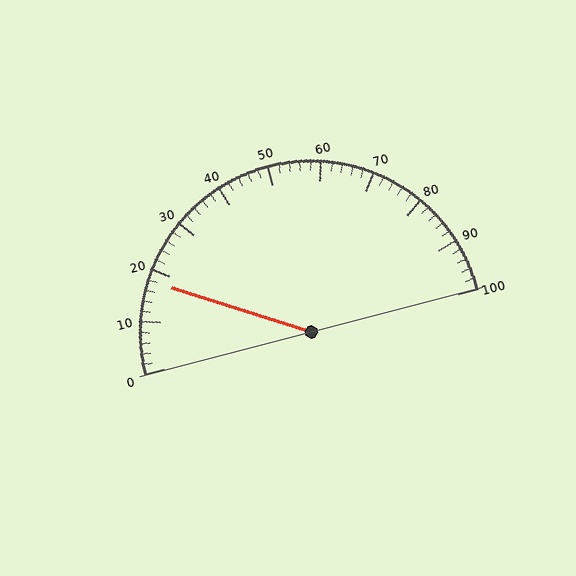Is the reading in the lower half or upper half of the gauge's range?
The reading is in the lower half of the range (0 to 100).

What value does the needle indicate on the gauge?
The needle indicates approximately 18.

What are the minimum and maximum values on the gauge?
The gauge ranges from 0 to 100.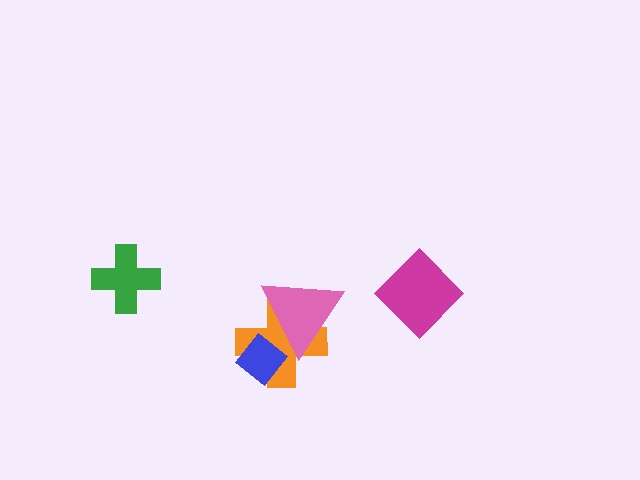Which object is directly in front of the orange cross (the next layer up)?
The pink triangle is directly in front of the orange cross.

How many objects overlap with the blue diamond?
2 objects overlap with the blue diamond.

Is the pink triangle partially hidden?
Yes, it is partially covered by another shape.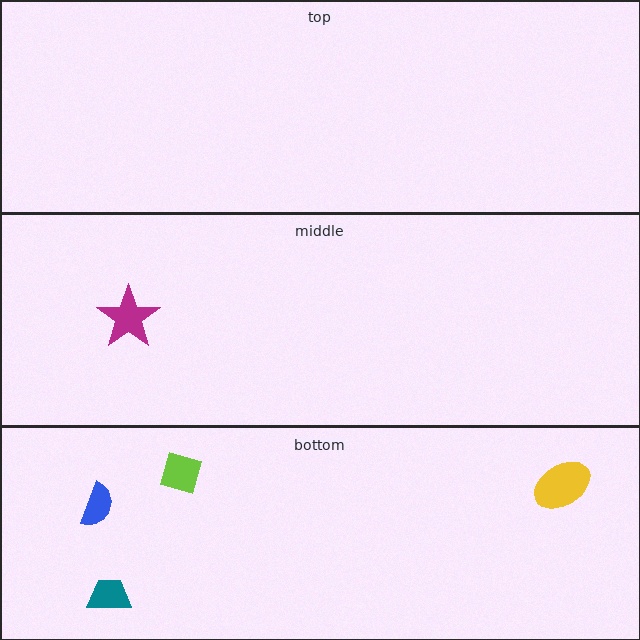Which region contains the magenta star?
The middle region.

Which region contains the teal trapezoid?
The bottom region.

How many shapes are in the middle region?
1.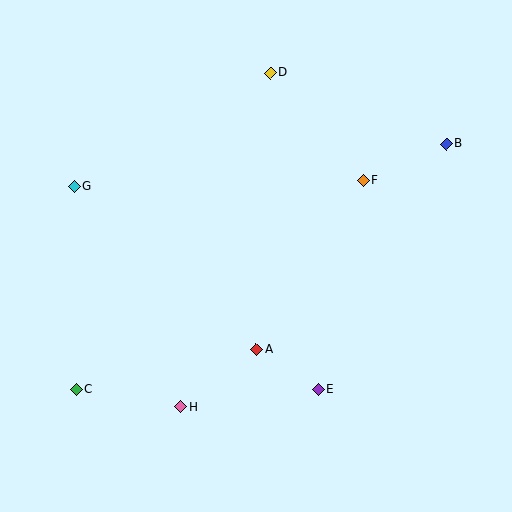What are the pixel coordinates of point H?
Point H is at (181, 407).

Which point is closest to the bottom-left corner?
Point C is closest to the bottom-left corner.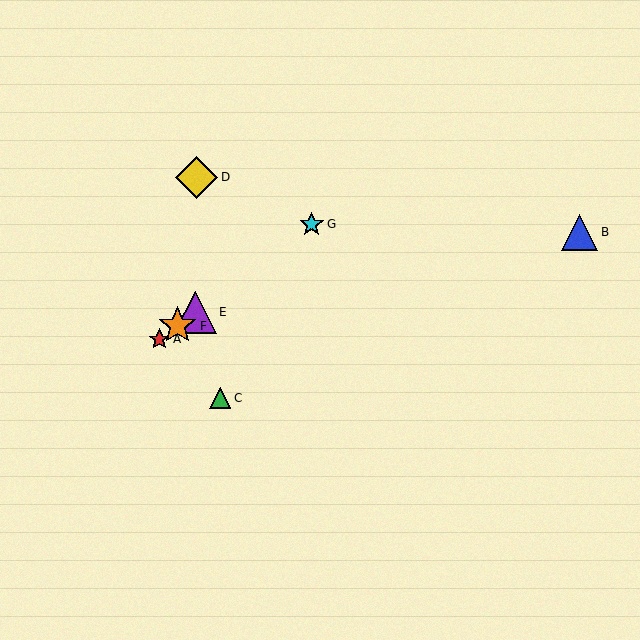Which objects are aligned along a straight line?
Objects A, E, F, G are aligned along a straight line.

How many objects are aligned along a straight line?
4 objects (A, E, F, G) are aligned along a straight line.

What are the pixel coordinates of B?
Object B is at (580, 232).